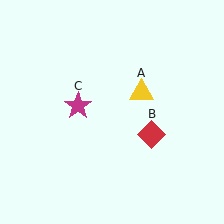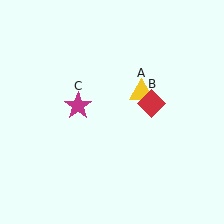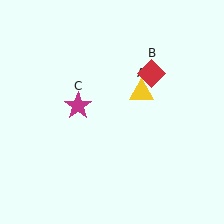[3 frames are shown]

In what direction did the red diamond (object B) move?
The red diamond (object B) moved up.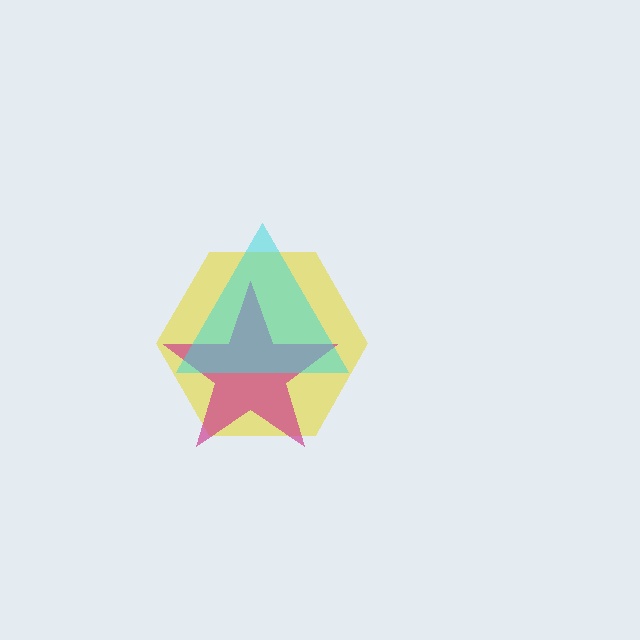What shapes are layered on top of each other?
The layered shapes are: a yellow hexagon, a magenta star, a cyan triangle.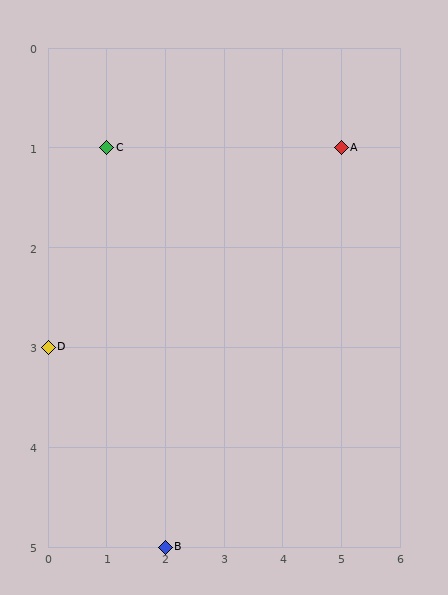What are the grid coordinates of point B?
Point B is at grid coordinates (2, 5).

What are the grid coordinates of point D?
Point D is at grid coordinates (0, 3).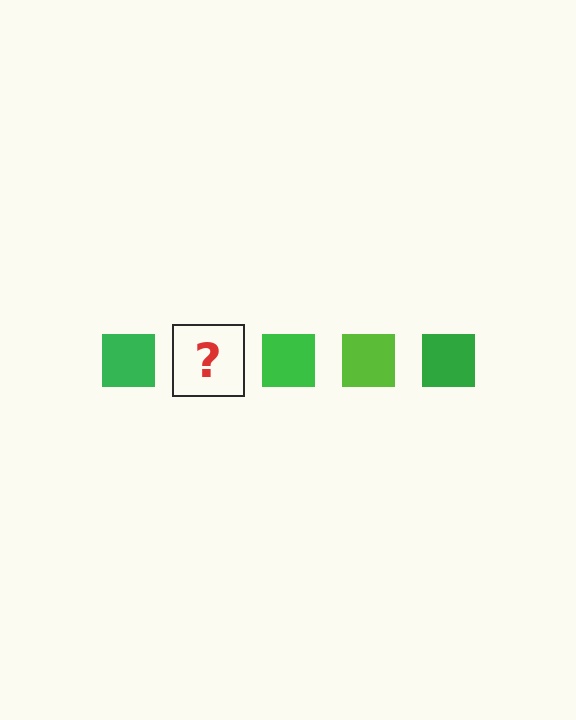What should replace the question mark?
The question mark should be replaced with a lime square.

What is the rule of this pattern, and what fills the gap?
The rule is that the pattern cycles through green, lime squares. The gap should be filled with a lime square.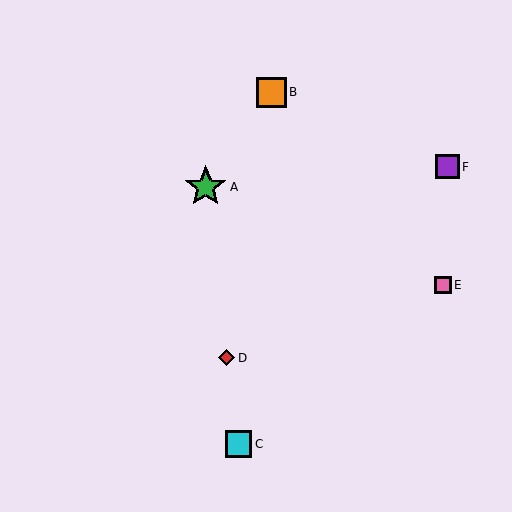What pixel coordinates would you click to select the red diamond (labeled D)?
Click at (227, 358) to select the red diamond D.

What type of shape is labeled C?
Shape C is a cyan square.